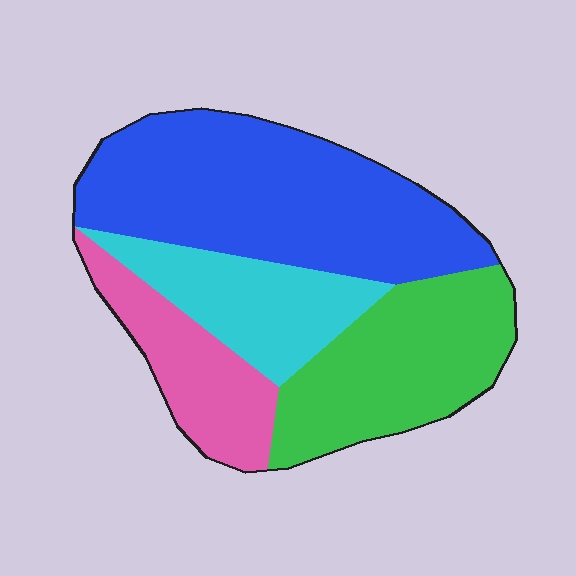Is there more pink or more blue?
Blue.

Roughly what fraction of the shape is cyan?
Cyan takes up about one sixth (1/6) of the shape.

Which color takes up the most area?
Blue, at roughly 40%.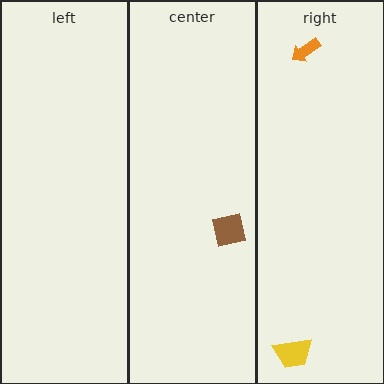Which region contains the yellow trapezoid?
The right region.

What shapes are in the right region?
The orange arrow, the yellow trapezoid.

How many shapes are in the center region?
1.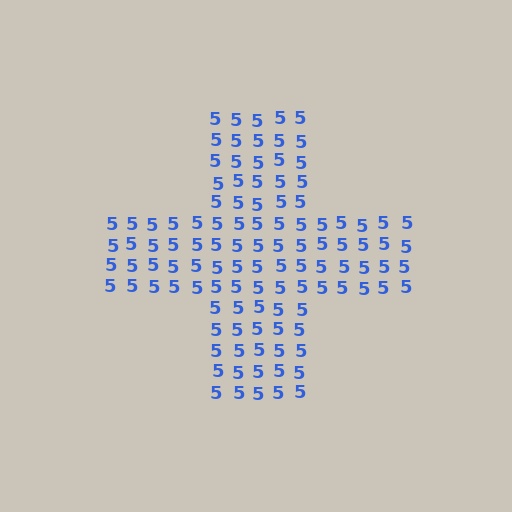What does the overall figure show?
The overall figure shows a cross.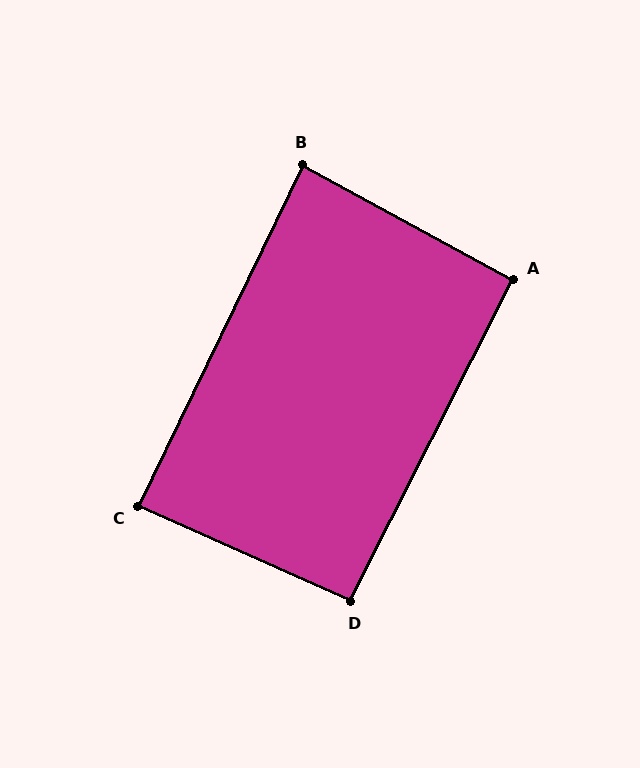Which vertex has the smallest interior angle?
B, at approximately 87 degrees.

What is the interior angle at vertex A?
Approximately 92 degrees (approximately right).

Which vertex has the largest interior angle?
D, at approximately 93 degrees.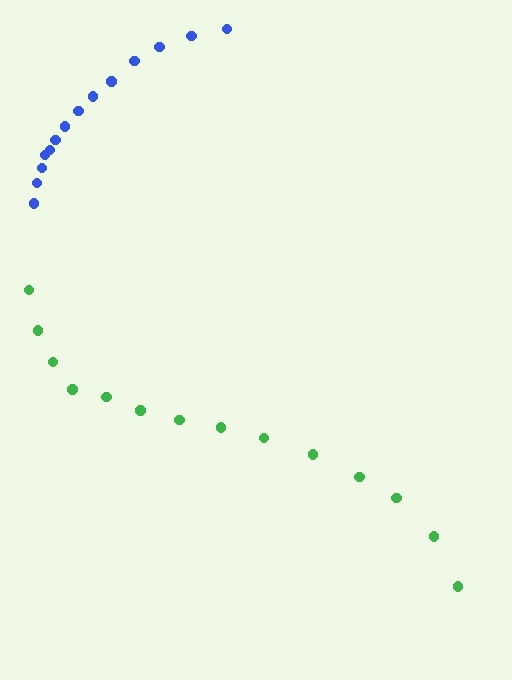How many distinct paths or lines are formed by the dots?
There are 2 distinct paths.